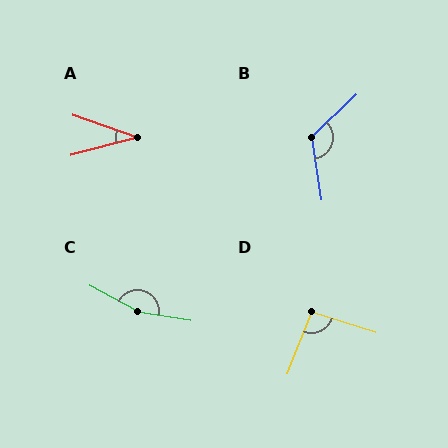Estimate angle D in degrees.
Approximately 94 degrees.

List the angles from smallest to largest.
A (33°), D (94°), B (125°), C (161°).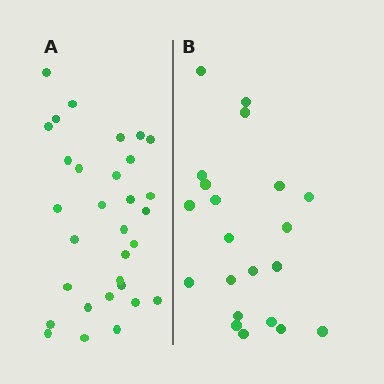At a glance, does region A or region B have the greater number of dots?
Region A (the left region) has more dots.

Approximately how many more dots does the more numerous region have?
Region A has roughly 10 or so more dots than region B.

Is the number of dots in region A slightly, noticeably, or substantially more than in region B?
Region A has substantially more. The ratio is roughly 1.5 to 1.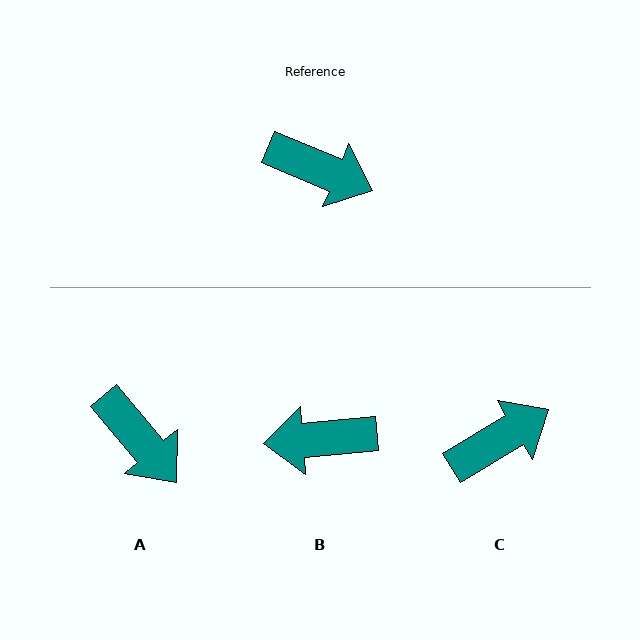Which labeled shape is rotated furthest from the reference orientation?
B, about 153 degrees away.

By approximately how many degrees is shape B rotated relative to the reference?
Approximately 153 degrees clockwise.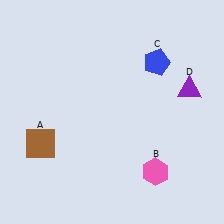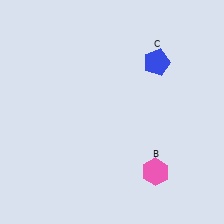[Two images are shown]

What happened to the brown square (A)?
The brown square (A) was removed in Image 2. It was in the bottom-left area of Image 1.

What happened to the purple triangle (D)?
The purple triangle (D) was removed in Image 2. It was in the top-right area of Image 1.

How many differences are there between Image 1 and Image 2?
There are 2 differences between the two images.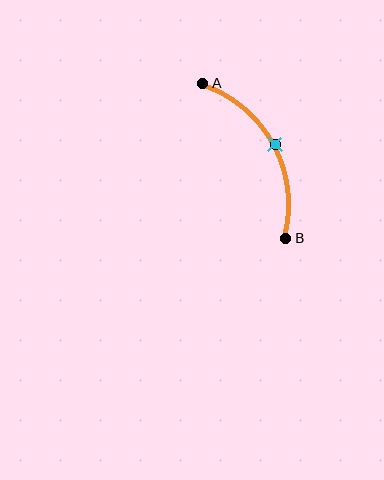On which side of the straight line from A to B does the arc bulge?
The arc bulges to the right of the straight line connecting A and B.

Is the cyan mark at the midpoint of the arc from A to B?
Yes. The cyan mark lies on the arc at equal arc-length from both A and B — it is the arc midpoint.